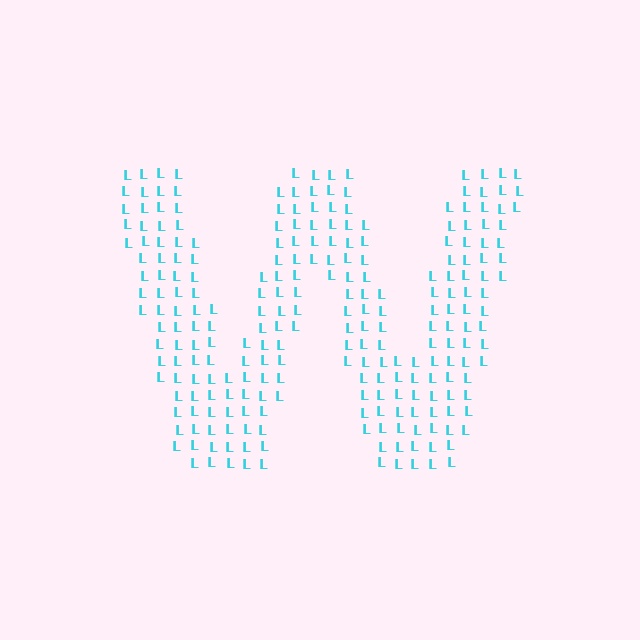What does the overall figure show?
The overall figure shows the letter W.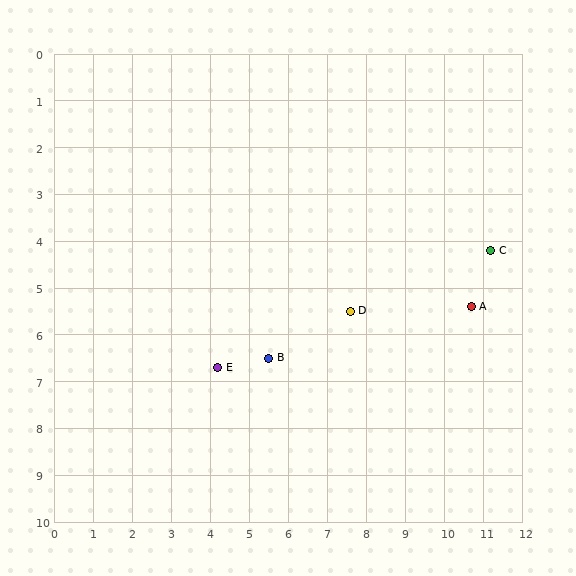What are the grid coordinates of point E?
Point E is at approximately (4.2, 6.7).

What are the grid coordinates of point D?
Point D is at approximately (7.6, 5.5).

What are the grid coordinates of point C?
Point C is at approximately (11.2, 4.2).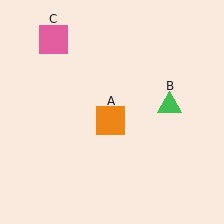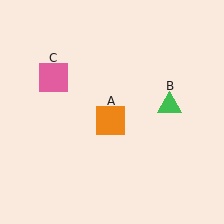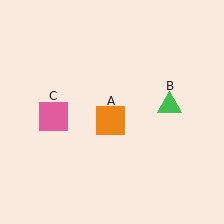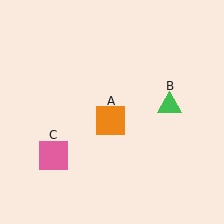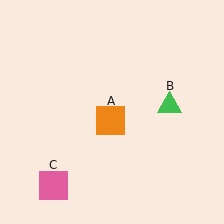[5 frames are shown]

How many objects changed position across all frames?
1 object changed position: pink square (object C).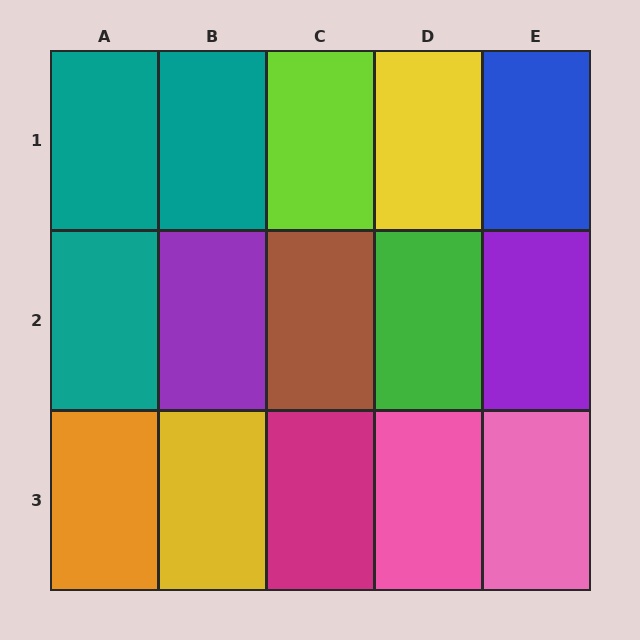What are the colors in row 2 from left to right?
Teal, purple, brown, green, purple.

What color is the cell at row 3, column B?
Yellow.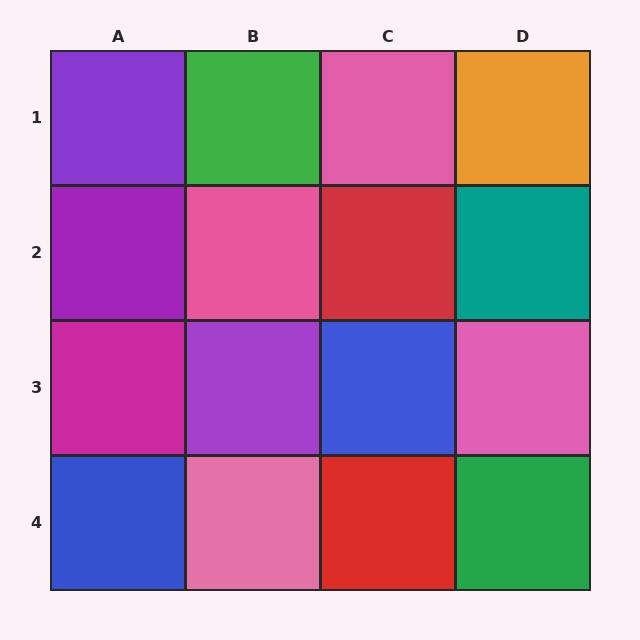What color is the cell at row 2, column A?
Purple.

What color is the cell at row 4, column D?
Green.